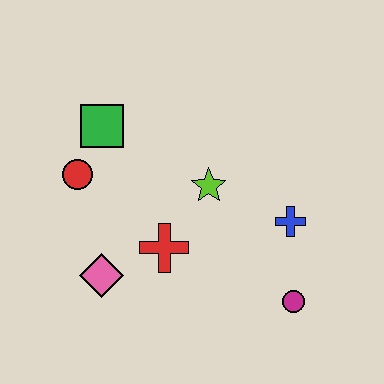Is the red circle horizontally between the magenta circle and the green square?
No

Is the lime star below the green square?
Yes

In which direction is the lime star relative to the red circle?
The lime star is to the right of the red circle.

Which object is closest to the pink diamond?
The red cross is closest to the pink diamond.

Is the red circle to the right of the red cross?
No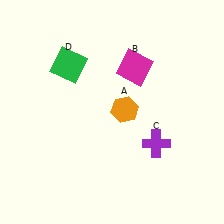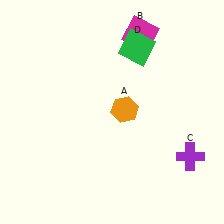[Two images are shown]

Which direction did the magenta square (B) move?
The magenta square (B) moved up.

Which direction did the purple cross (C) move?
The purple cross (C) moved right.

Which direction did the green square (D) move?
The green square (D) moved right.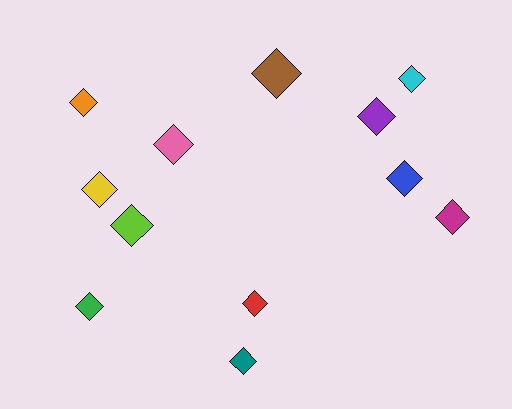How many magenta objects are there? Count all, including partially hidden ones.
There is 1 magenta object.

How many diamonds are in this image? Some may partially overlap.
There are 12 diamonds.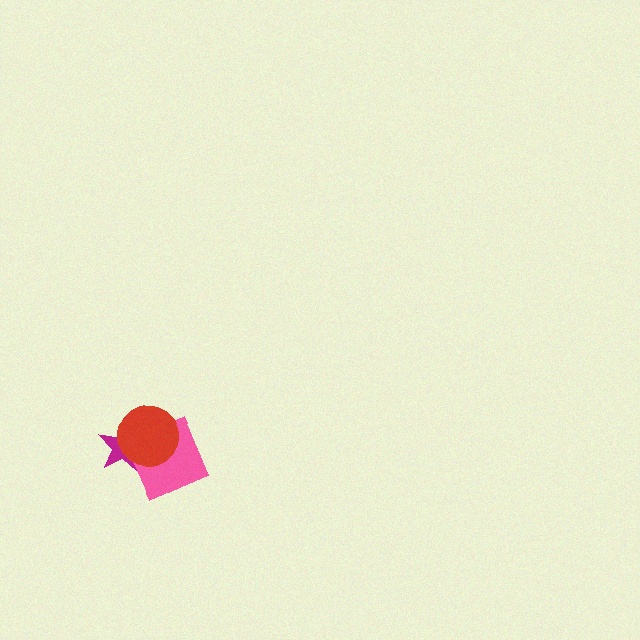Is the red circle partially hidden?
No, no other shape covers it.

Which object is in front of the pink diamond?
The red circle is in front of the pink diamond.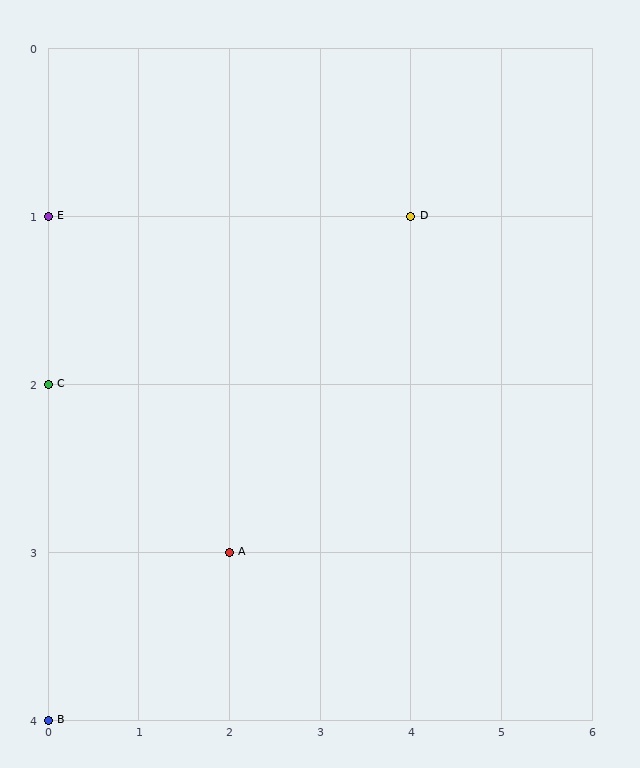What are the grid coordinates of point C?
Point C is at grid coordinates (0, 2).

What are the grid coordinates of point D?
Point D is at grid coordinates (4, 1).